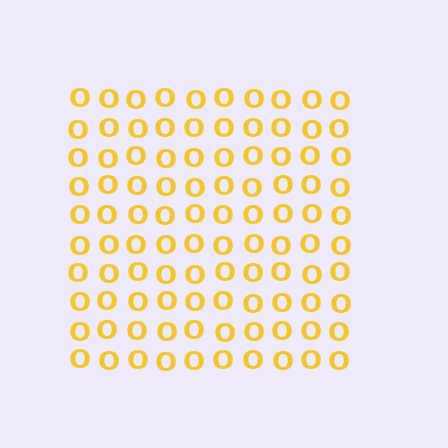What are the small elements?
The small elements are letter O's.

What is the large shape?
The large shape is a square.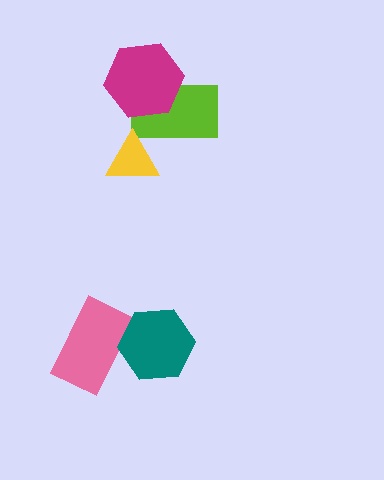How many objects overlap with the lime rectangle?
2 objects overlap with the lime rectangle.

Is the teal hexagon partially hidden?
No, no other shape covers it.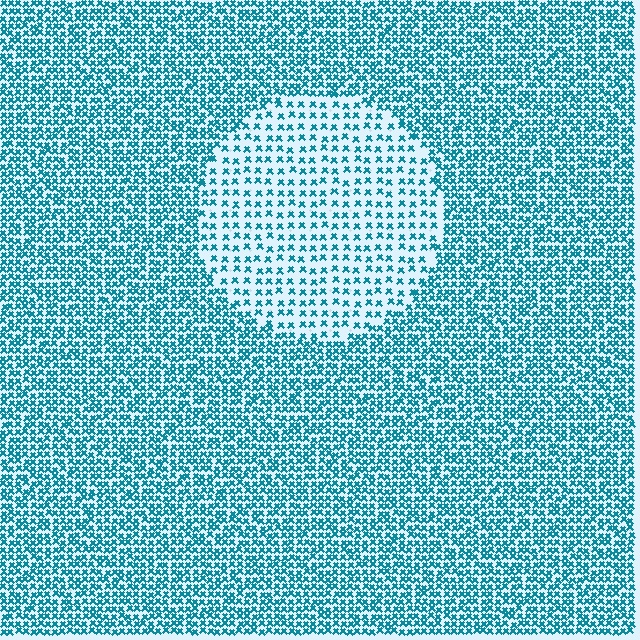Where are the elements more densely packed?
The elements are more densely packed outside the circle boundary.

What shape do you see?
I see a circle.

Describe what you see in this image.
The image contains small teal elements arranged at two different densities. A circle-shaped region is visible where the elements are less densely packed than the surrounding area.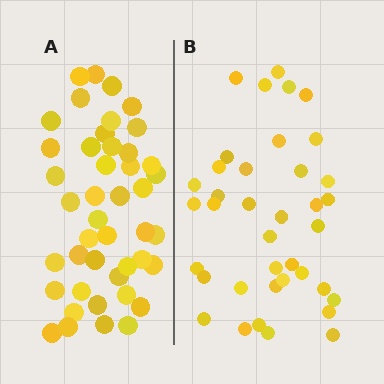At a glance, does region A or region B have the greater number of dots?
Region A (the left region) has more dots.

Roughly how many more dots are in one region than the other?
Region A has about 6 more dots than region B.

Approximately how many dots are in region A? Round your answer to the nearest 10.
About 40 dots. (The exact count is 44, which rounds to 40.)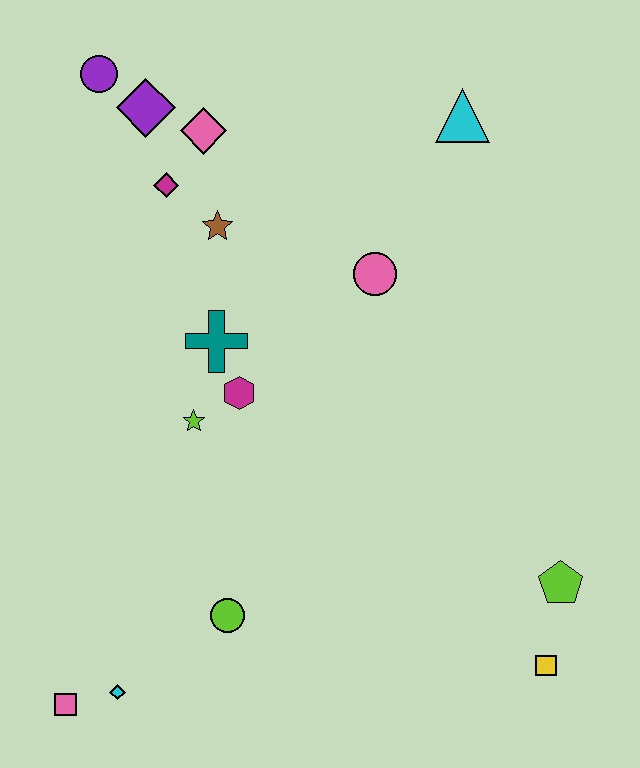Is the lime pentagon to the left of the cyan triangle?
No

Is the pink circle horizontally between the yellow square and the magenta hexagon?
Yes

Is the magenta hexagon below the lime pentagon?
No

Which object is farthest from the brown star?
The yellow square is farthest from the brown star.